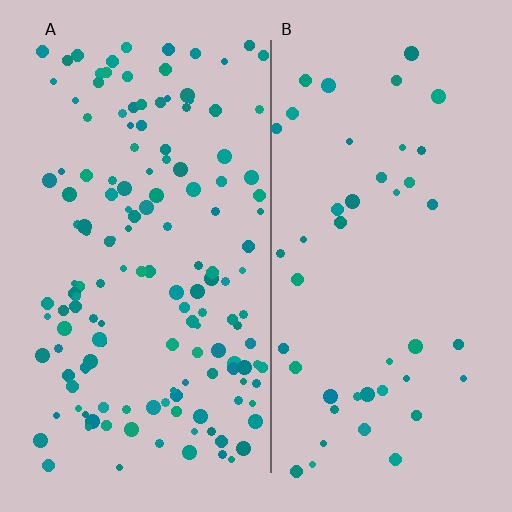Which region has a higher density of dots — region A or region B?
A (the left).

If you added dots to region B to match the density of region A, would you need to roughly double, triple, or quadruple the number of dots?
Approximately triple.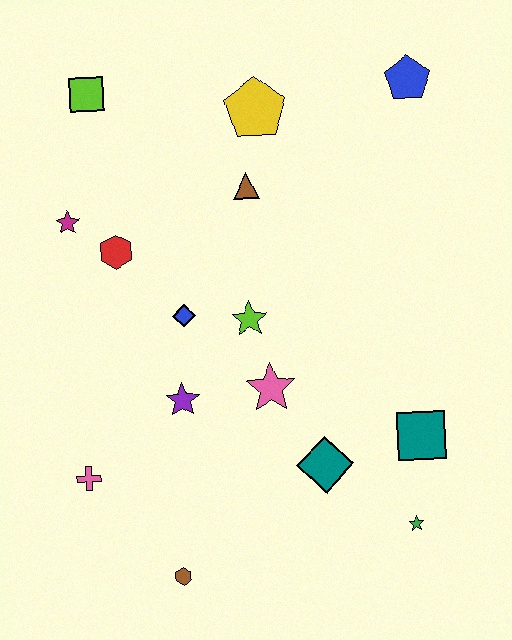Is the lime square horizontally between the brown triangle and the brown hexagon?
No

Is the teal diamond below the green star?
No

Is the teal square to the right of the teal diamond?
Yes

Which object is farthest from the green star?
The lime square is farthest from the green star.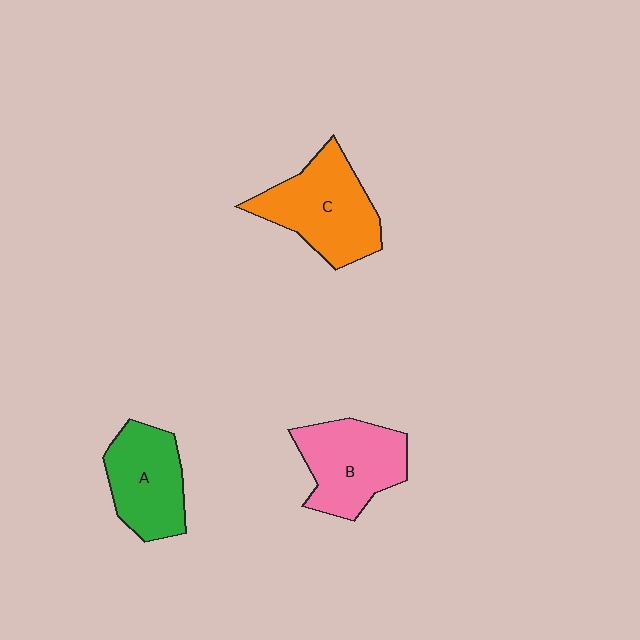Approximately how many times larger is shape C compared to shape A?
Approximately 1.2 times.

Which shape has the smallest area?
Shape A (green).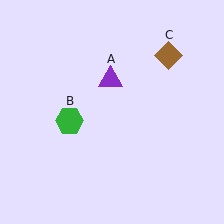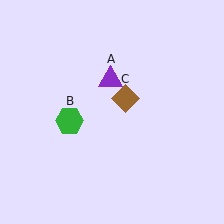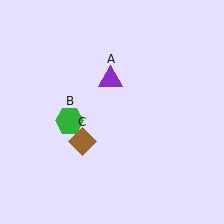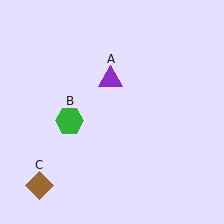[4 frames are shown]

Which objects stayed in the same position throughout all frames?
Purple triangle (object A) and green hexagon (object B) remained stationary.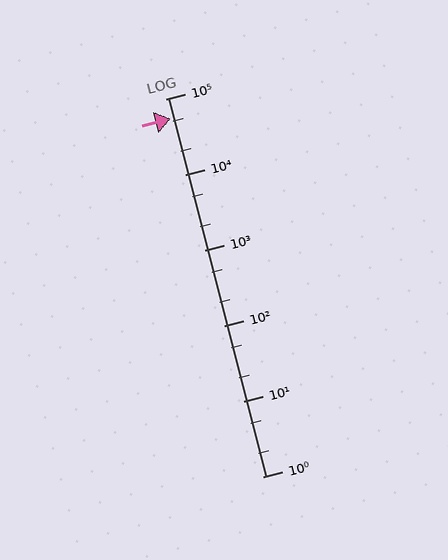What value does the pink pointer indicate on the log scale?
The pointer indicates approximately 55000.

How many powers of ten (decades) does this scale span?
The scale spans 5 decades, from 1 to 100000.